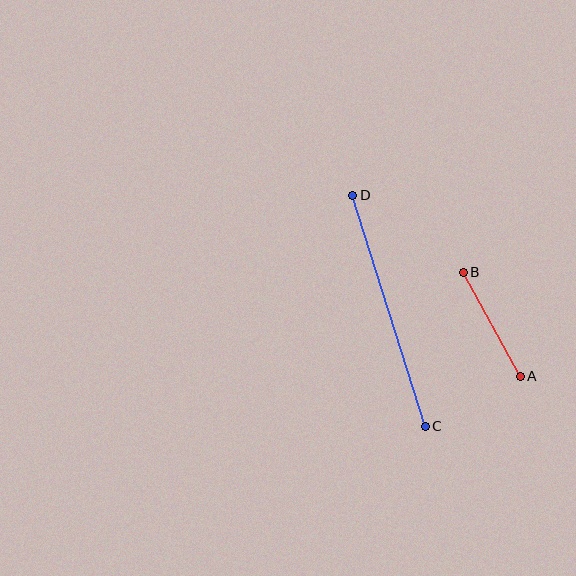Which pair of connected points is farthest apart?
Points C and D are farthest apart.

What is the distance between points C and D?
The distance is approximately 242 pixels.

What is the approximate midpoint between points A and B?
The midpoint is at approximately (492, 324) pixels.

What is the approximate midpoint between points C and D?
The midpoint is at approximately (389, 311) pixels.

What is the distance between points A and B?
The distance is approximately 119 pixels.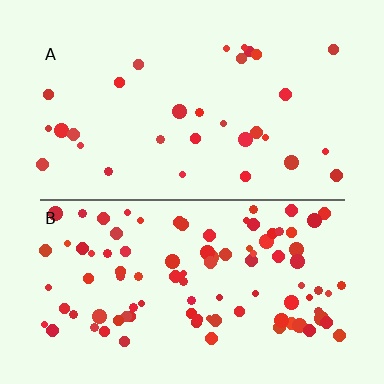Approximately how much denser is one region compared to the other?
Approximately 3.2× — region B over region A.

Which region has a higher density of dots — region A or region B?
B (the bottom).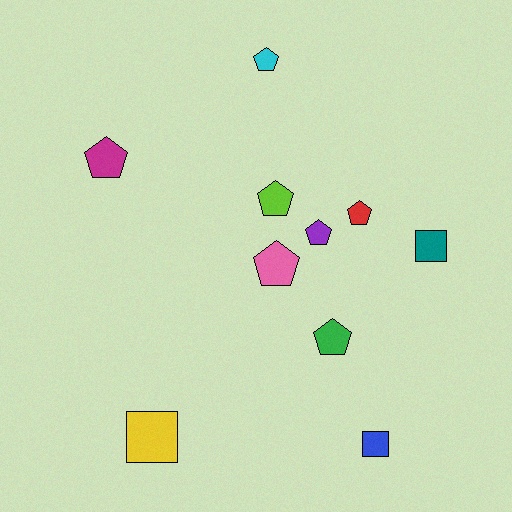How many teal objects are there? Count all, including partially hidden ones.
There is 1 teal object.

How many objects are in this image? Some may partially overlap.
There are 10 objects.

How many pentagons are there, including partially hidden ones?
There are 7 pentagons.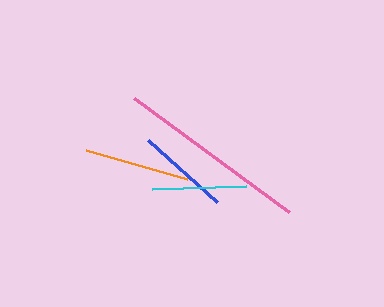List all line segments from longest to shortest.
From longest to shortest: pink, orange, cyan, blue.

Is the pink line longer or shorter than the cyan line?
The pink line is longer than the cyan line.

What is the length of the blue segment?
The blue segment is approximately 93 pixels long.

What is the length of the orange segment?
The orange segment is approximately 105 pixels long.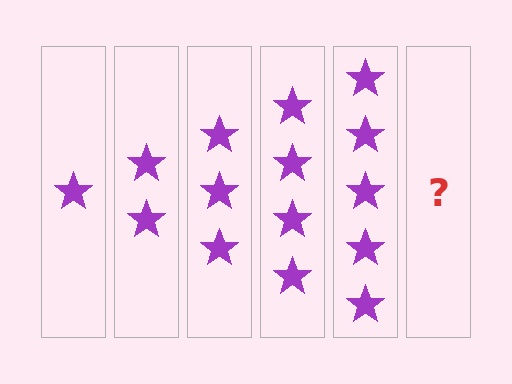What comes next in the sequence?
The next element should be 6 stars.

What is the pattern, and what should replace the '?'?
The pattern is that each step adds one more star. The '?' should be 6 stars.